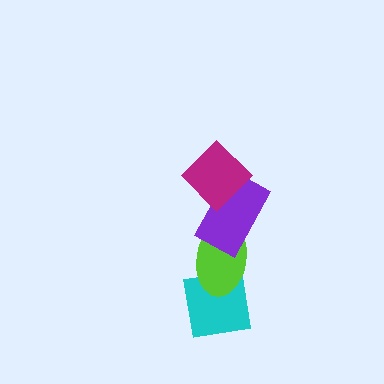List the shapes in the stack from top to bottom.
From top to bottom: the magenta diamond, the purple rectangle, the lime ellipse, the cyan square.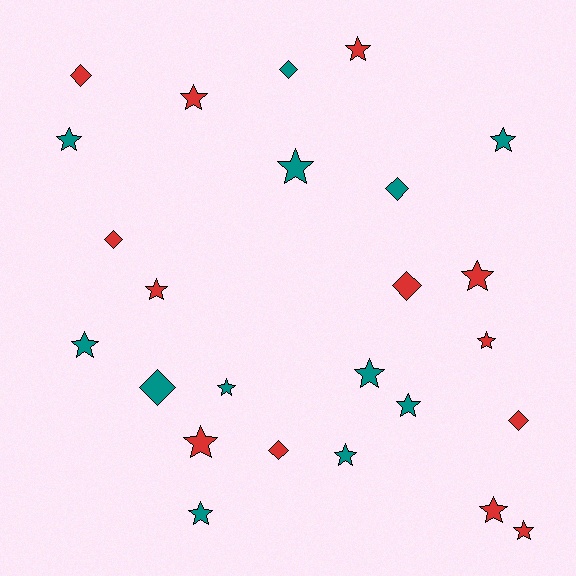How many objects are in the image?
There are 25 objects.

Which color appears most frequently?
Red, with 13 objects.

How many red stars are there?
There are 8 red stars.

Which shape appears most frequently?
Star, with 17 objects.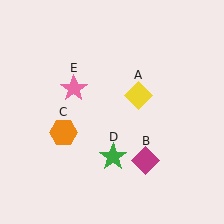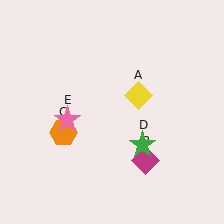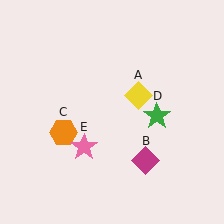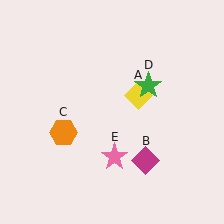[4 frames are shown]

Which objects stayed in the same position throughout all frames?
Yellow diamond (object A) and magenta diamond (object B) and orange hexagon (object C) remained stationary.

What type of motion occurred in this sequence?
The green star (object D), pink star (object E) rotated counterclockwise around the center of the scene.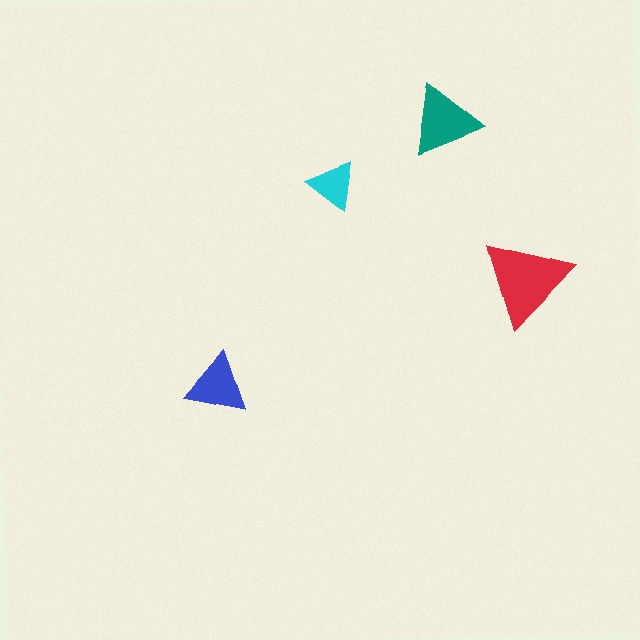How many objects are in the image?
There are 4 objects in the image.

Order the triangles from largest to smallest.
the red one, the teal one, the blue one, the cyan one.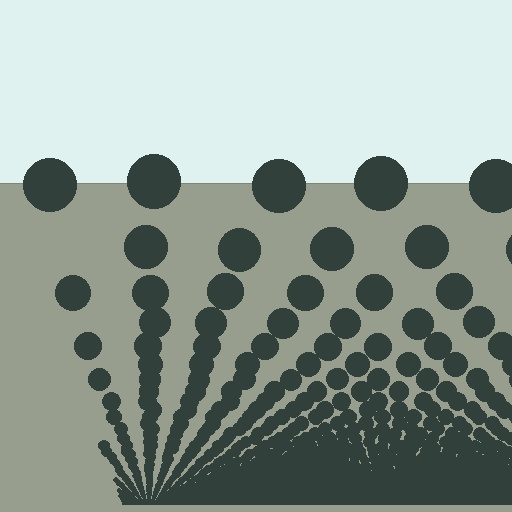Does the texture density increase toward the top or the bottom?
Density increases toward the bottom.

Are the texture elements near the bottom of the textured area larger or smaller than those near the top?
Smaller. The gradient is inverted — elements near the bottom are smaller and denser.